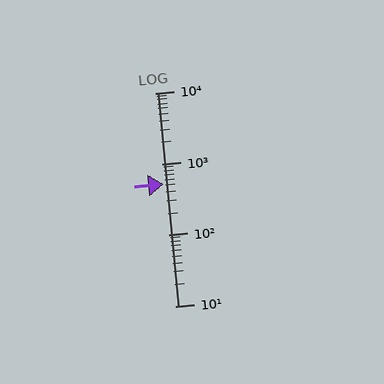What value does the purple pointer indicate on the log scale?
The pointer indicates approximately 520.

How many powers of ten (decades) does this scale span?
The scale spans 3 decades, from 10 to 10000.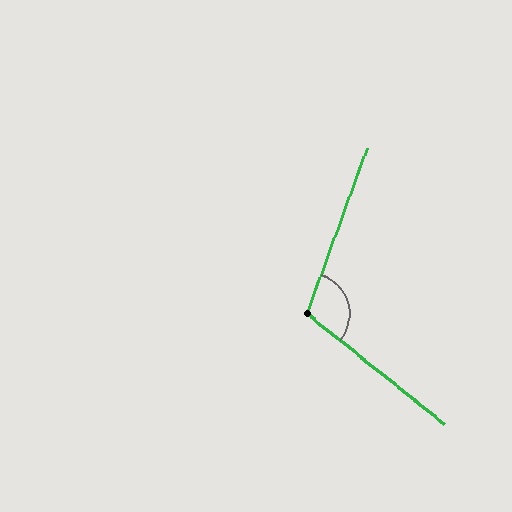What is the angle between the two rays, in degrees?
Approximately 109 degrees.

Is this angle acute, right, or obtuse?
It is obtuse.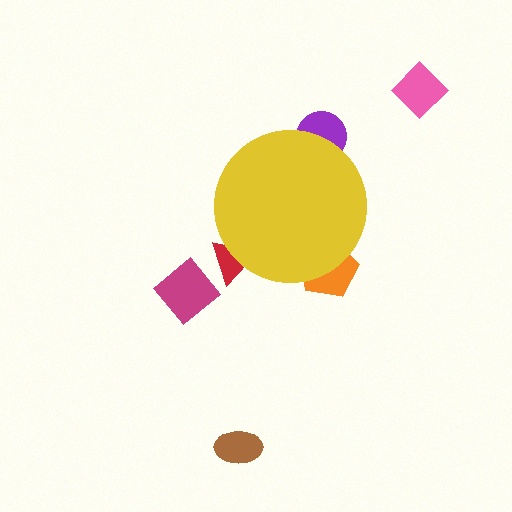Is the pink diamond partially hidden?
No, the pink diamond is fully visible.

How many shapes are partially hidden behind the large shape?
3 shapes are partially hidden.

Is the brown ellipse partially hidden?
No, the brown ellipse is fully visible.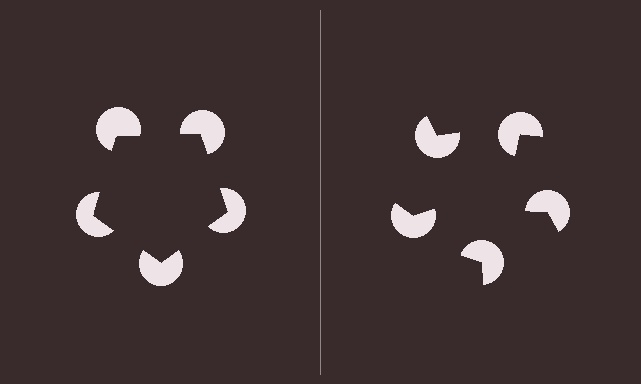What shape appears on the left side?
An illusory pentagon.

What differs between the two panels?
The pac-man discs are positioned identically on both sides; only the wedge orientations differ. On the left they align to a pentagon; on the right they are misaligned.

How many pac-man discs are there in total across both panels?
10 — 5 on each side.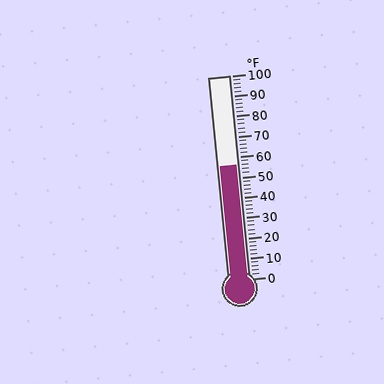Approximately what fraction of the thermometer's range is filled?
The thermometer is filled to approximately 55% of its range.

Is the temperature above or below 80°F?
The temperature is below 80°F.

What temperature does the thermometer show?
The thermometer shows approximately 56°F.